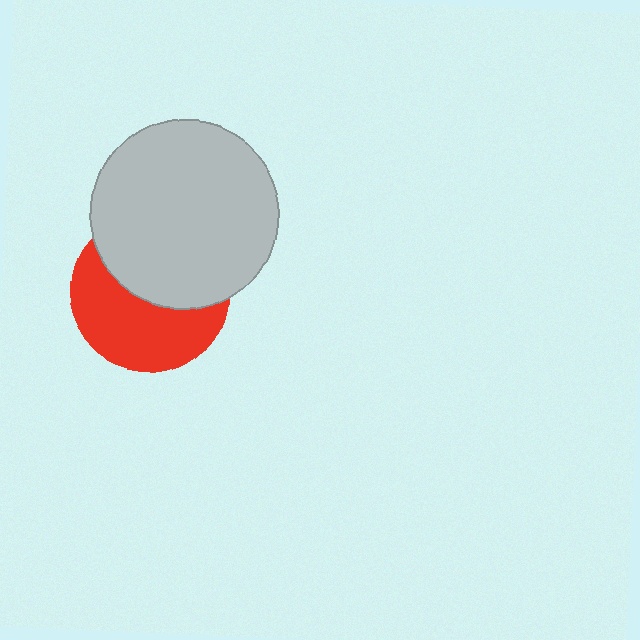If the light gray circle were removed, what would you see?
You would see the complete red circle.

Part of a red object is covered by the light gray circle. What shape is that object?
It is a circle.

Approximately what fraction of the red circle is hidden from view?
Roughly 48% of the red circle is hidden behind the light gray circle.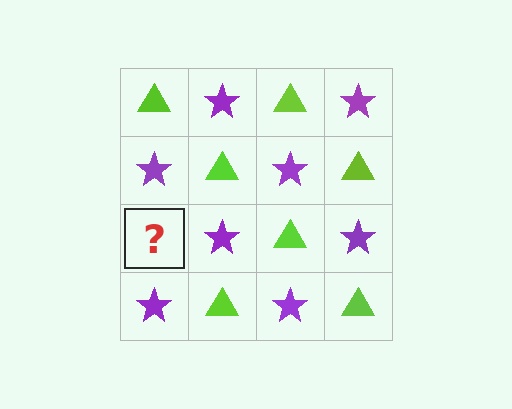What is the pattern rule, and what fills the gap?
The rule is that it alternates lime triangle and purple star in a checkerboard pattern. The gap should be filled with a lime triangle.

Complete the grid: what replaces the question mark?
The question mark should be replaced with a lime triangle.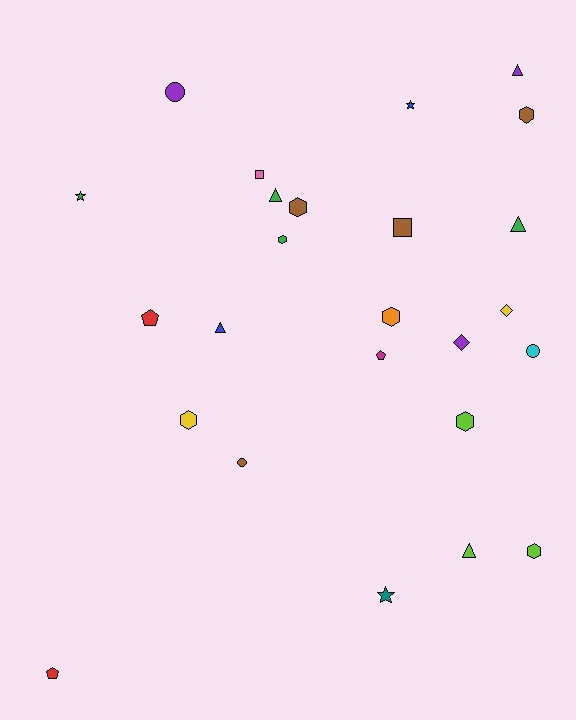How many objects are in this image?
There are 25 objects.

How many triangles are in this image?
There are 5 triangles.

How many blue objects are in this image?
There are 2 blue objects.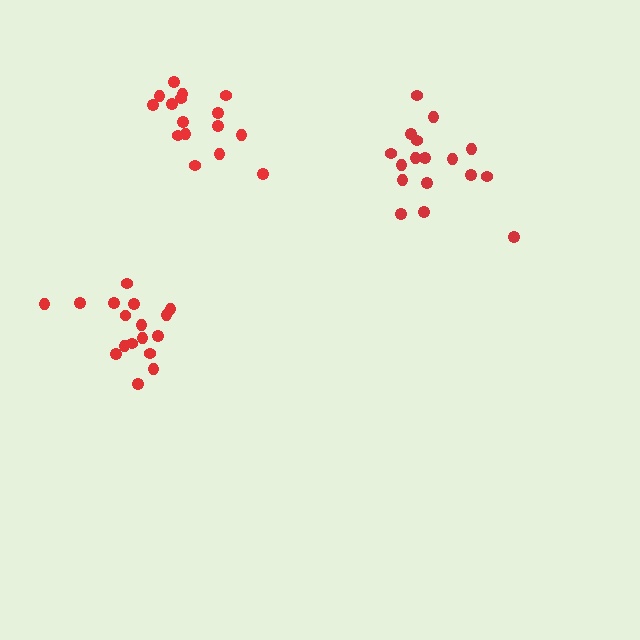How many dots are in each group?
Group 1: 17 dots, Group 2: 17 dots, Group 3: 16 dots (50 total).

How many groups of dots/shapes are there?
There are 3 groups.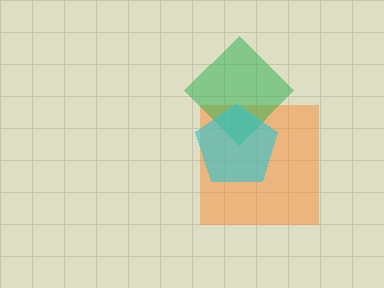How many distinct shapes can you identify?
There are 3 distinct shapes: an orange square, a green diamond, a cyan pentagon.